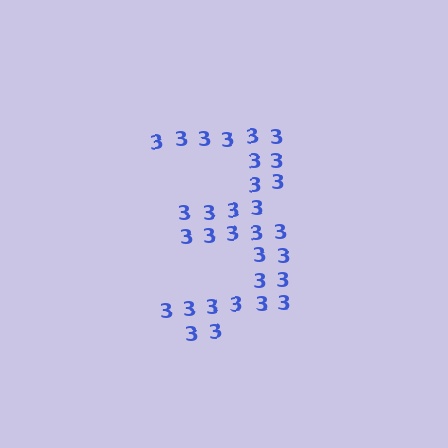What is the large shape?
The large shape is the digit 3.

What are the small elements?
The small elements are digit 3's.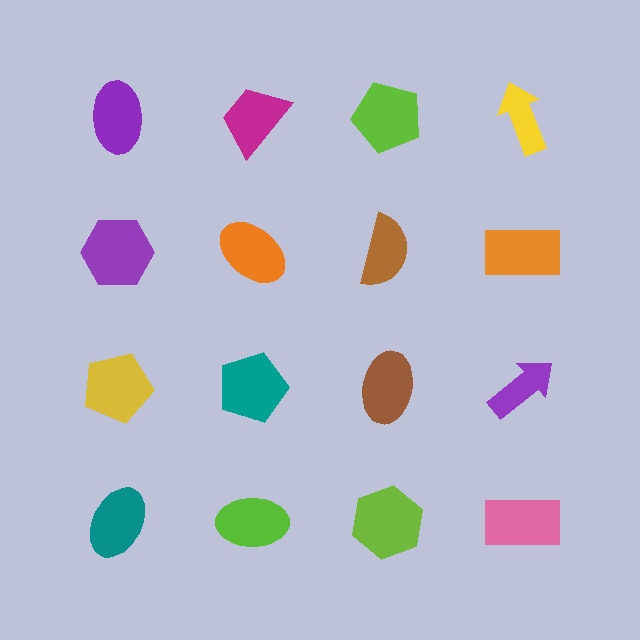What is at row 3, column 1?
A yellow pentagon.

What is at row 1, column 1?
A purple ellipse.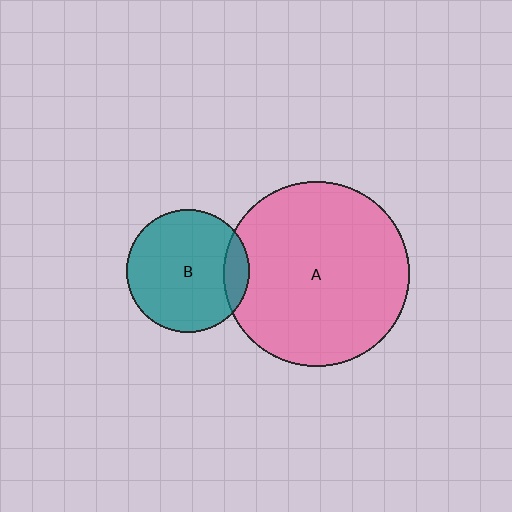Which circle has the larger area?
Circle A (pink).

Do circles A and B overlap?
Yes.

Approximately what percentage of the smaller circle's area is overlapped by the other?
Approximately 15%.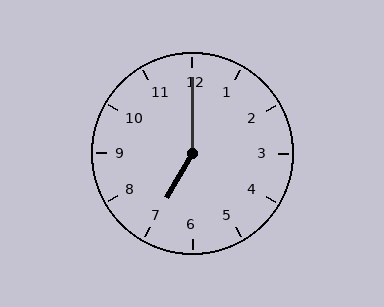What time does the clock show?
7:00.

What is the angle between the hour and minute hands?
Approximately 150 degrees.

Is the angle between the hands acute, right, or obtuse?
It is obtuse.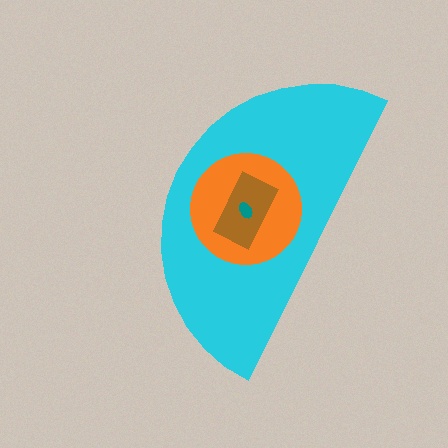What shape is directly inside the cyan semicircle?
The orange circle.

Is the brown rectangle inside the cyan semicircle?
Yes.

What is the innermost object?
The teal ellipse.